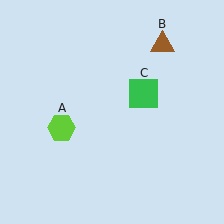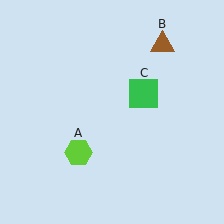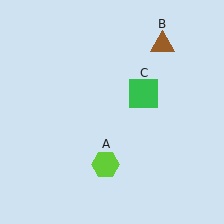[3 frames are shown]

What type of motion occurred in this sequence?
The lime hexagon (object A) rotated counterclockwise around the center of the scene.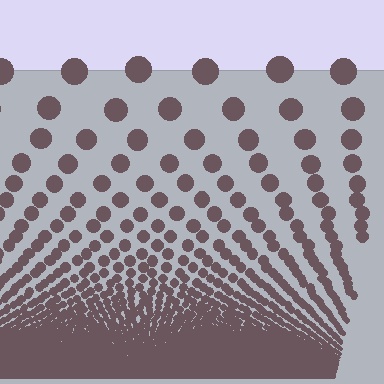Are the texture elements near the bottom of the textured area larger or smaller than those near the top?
Smaller. The gradient is inverted — elements near the bottom are smaller and denser.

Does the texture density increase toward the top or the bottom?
Density increases toward the bottom.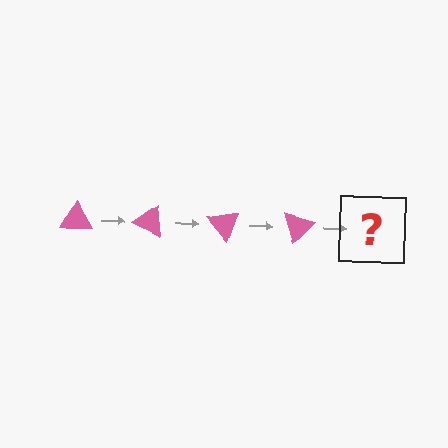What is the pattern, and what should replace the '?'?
The pattern is that the triangle rotates 25 degrees each step. The '?' should be a pink triangle rotated 100 degrees.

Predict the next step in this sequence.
The next step is a pink triangle rotated 100 degrees.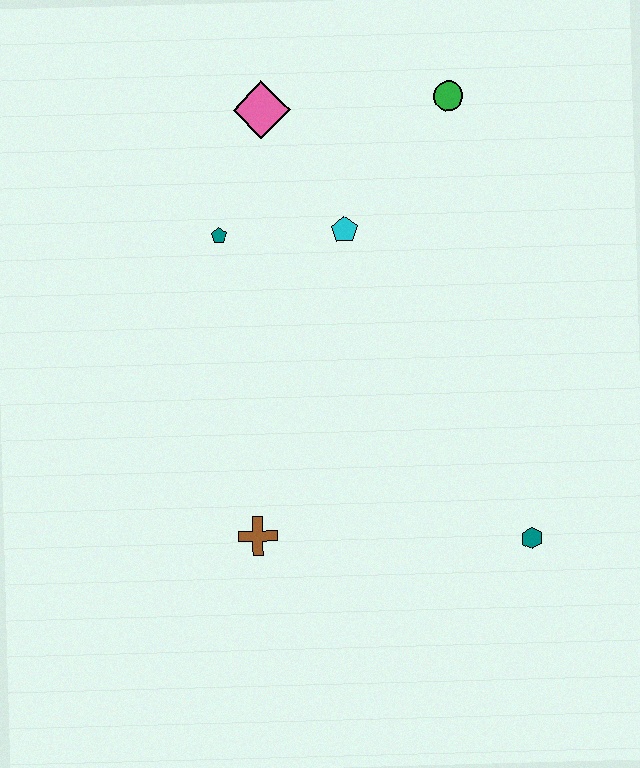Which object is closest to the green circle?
The cyan pentagon is closest to the green circle.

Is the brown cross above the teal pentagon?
No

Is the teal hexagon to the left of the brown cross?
No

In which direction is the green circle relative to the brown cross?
The green circle is above the brown cross.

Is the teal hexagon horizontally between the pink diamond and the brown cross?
No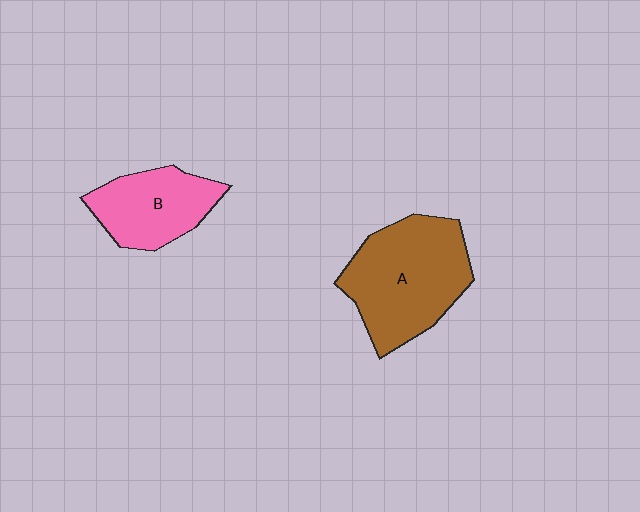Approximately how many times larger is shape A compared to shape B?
Approximately 1.6 times.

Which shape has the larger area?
Shape A (brown).